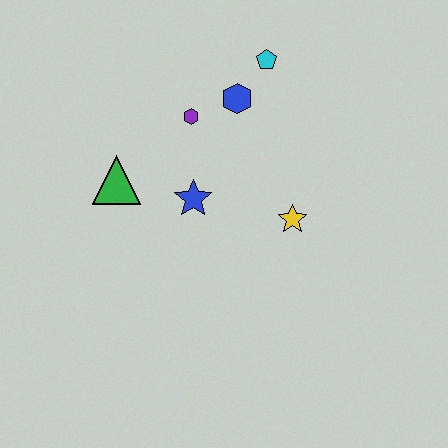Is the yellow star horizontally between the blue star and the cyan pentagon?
No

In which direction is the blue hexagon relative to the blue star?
The blue hexagon is above the blue star.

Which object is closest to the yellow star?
The blue star is closest to the yellow star.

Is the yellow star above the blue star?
No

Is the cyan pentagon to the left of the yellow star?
Yes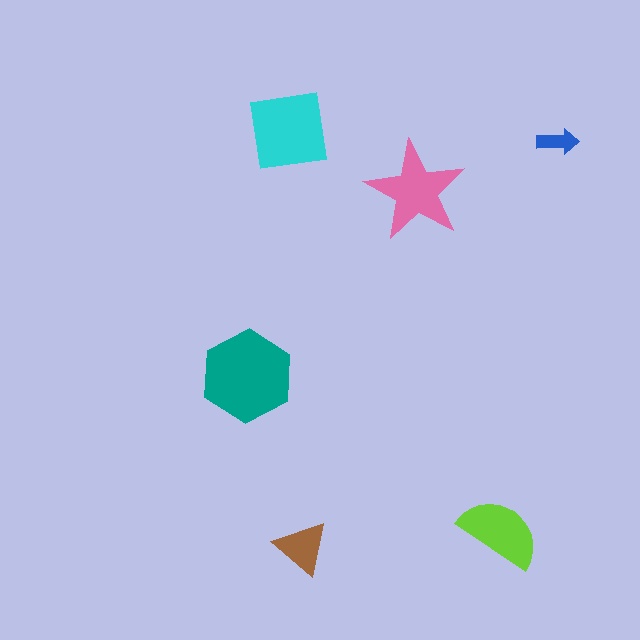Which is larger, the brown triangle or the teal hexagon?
The teal hexagon.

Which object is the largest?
The teal hexagon.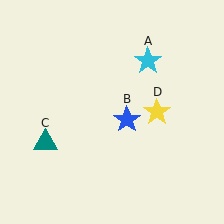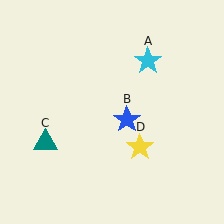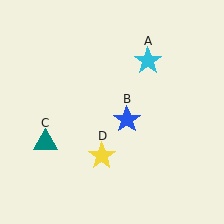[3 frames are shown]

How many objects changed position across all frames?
1 object changed position: yellow star (object D).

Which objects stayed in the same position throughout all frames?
Cyan star (object A) and blue star (object B) and teal triangle (object C) remained stationary.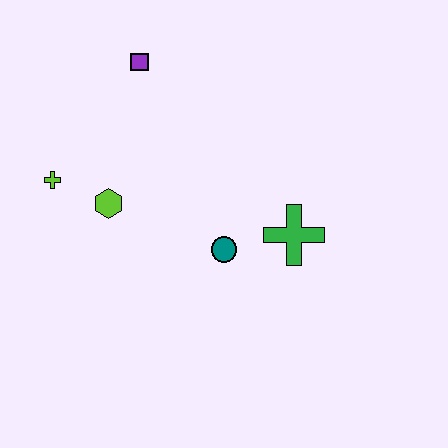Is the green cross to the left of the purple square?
No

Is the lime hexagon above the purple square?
No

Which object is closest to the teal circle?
The green cross is closest to the teal circle.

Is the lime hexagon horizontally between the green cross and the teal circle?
No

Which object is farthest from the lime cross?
The green cross is farthest from the lime cross.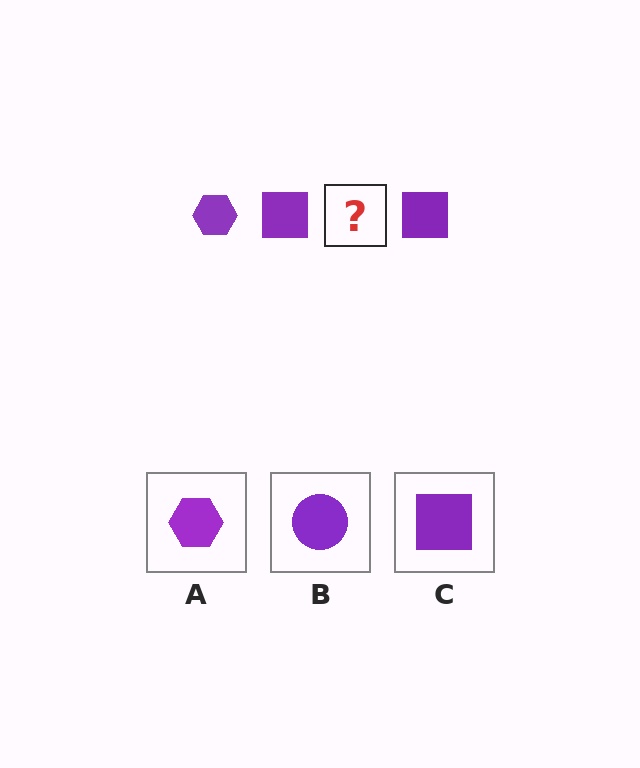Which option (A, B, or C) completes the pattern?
A.